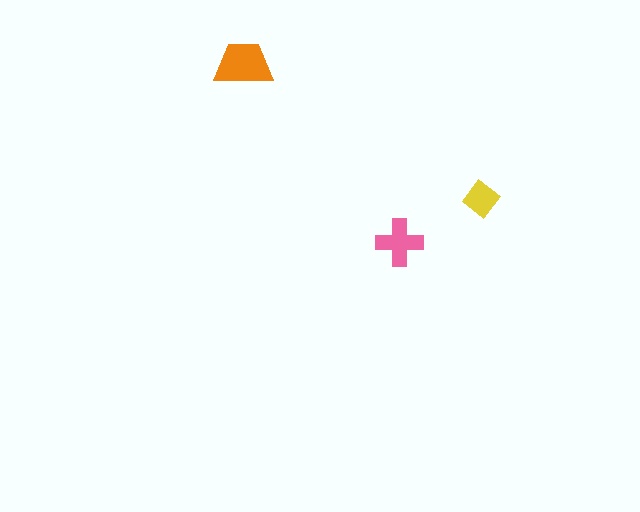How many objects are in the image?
There are 3 objects in the image.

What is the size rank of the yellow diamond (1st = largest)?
3rd.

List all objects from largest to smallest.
The orange trapezoid, the pink cross, the yellow diamond.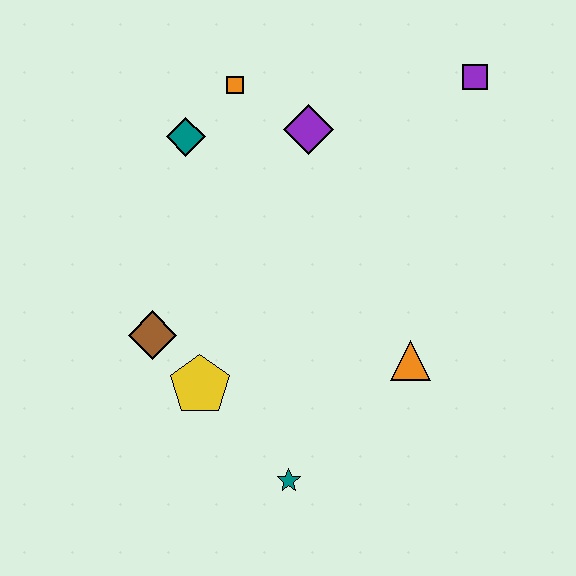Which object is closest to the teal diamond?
The orange square is closest to the teal diamond.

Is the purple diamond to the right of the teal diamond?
Yes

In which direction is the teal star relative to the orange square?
The teal star is below the orange square.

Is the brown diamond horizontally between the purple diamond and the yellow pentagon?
No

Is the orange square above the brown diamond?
Yes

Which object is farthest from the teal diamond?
The teal star is farthest from the teal diamond.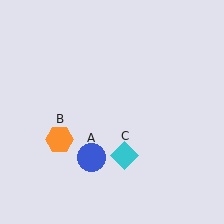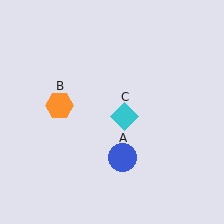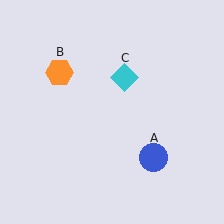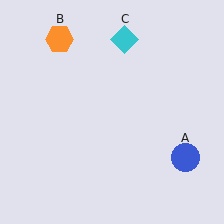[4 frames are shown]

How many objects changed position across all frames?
3 objects changed position: blue circle (object A), orange hexagon (object B), cyan diamond (object C).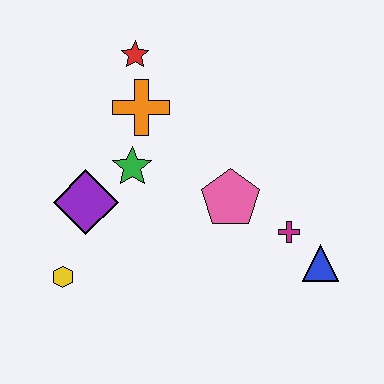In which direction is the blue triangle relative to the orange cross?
The blue triangle is to the right of the orange cross.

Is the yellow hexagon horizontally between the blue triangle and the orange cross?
No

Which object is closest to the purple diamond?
The green star is closest to the purple diamond.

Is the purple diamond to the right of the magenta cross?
No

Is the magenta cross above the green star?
No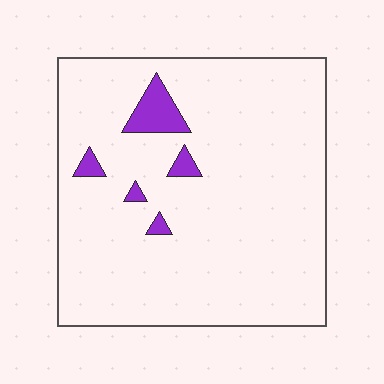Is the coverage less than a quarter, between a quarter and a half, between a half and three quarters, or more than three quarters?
Less than a quarter.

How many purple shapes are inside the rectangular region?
5.